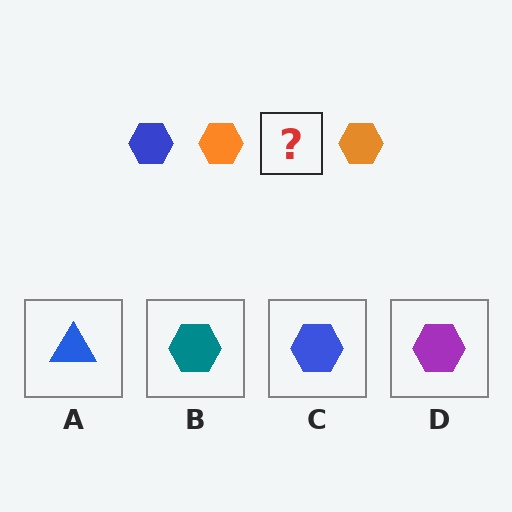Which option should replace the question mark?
Option C.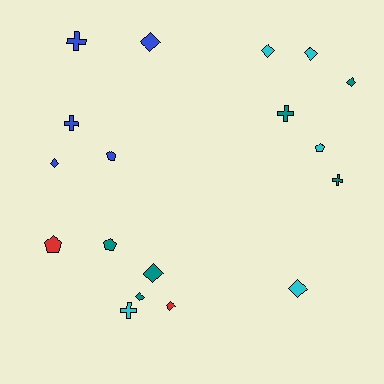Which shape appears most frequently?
Diamond, with 9 objects.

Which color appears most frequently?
Teal, with 6 objects.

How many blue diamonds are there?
There are 2 blue diamonds.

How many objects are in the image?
There are 18 objects.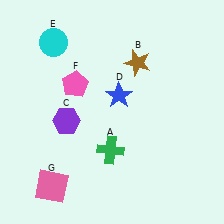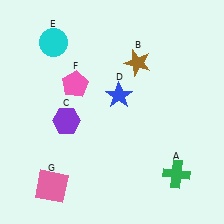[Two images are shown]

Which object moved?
The green cross (A) moved right.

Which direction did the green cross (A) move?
The green cross (A) moved right.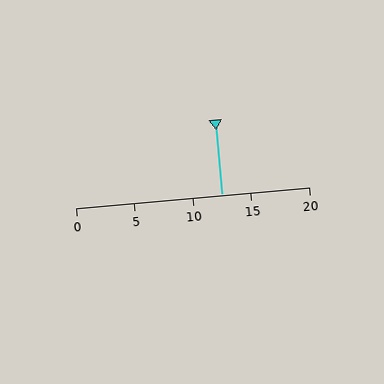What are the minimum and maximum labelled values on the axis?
The axis runs from 0 to 20.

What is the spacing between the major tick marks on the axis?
The major ticks are spaced 5 apart.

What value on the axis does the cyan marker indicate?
The marker indicates approximately 12.5.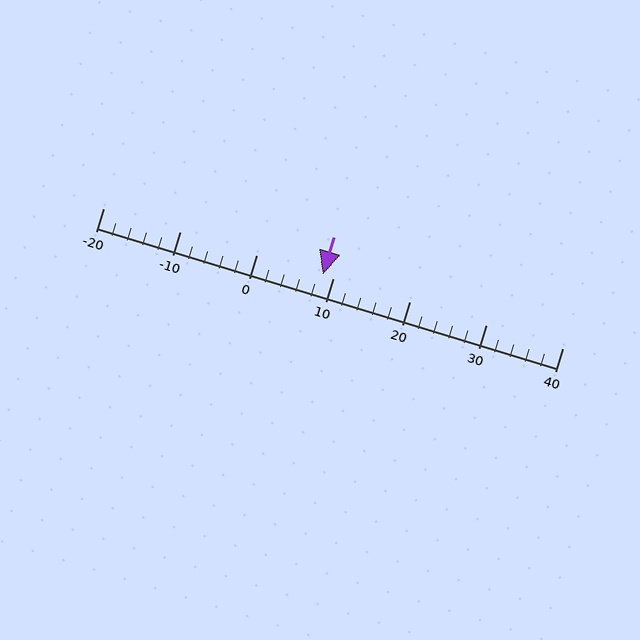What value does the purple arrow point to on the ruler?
The purple arrow points to approximately 9.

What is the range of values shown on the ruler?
The ruler shows values from -20 to 40.